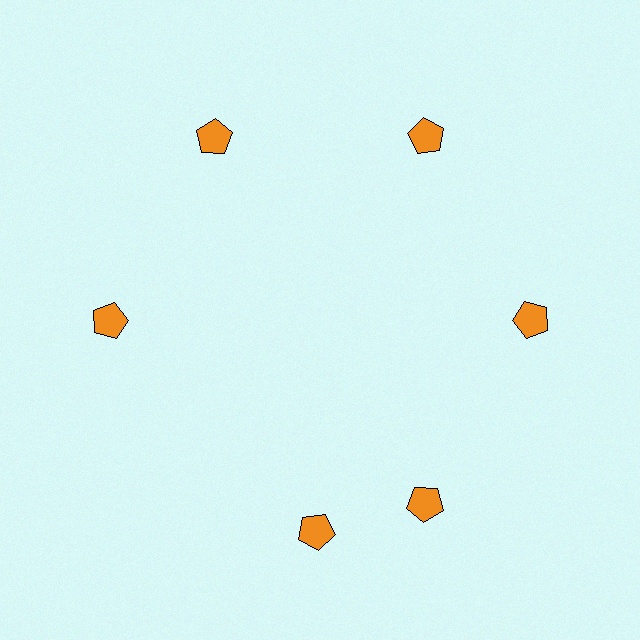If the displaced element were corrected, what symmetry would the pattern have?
It would have 6-fold rotational symmetry — the pattern would map onto itself every 60 degrees.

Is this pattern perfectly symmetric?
No. The 6 orange pentagons are arranged in a ring, but one element near the 7 o'clock position is rotated out of alignment along the ring, breaking the 6-fold rotational symmetry.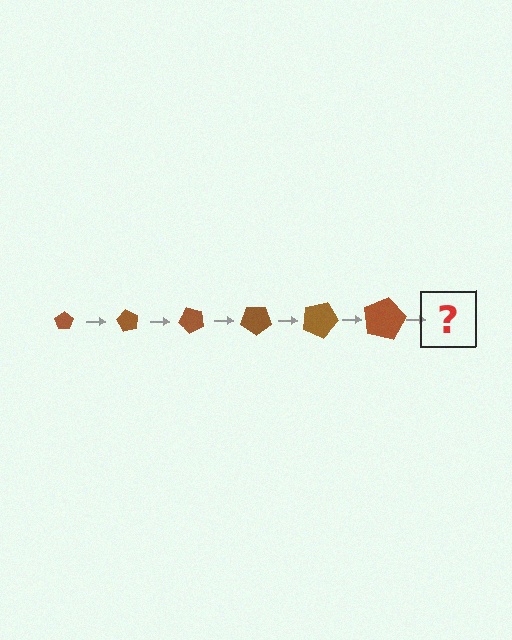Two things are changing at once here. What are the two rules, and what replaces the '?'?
The two rules are that the pentagon grows larger each step and it rotates 60 degrees each step. The '?' should be a pentagon, larger than the previous one and rotated 360 degrees from the start.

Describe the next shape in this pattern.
It should be a pentagon, larger than the previous one and rotated 360 degrees from the start.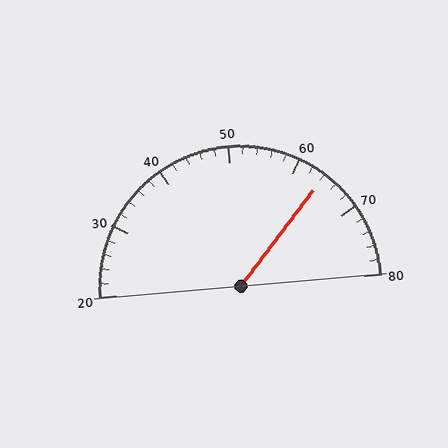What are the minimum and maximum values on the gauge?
The gauge ranges from 20 to 80.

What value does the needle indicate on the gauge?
The needle indicates approximately 64.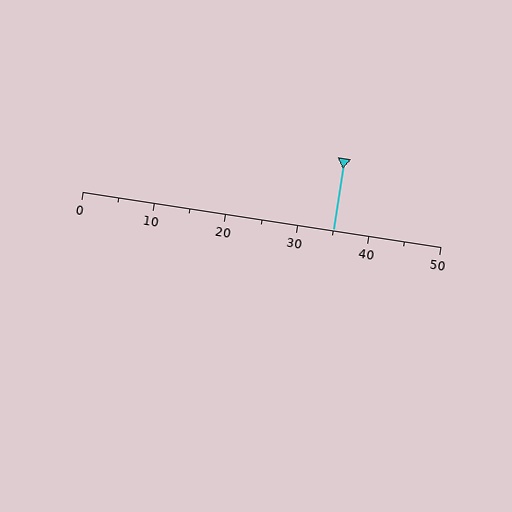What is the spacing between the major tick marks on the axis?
The major ticks are spaced 10 apart.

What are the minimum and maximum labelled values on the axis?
The axis runs from 0 to 50.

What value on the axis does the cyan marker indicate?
The marker indicates approximately 35.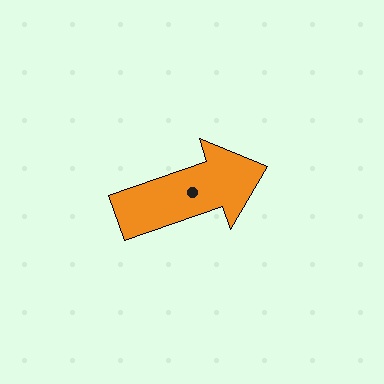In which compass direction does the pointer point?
East.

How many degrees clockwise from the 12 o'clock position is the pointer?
Approximately 71 degrees.